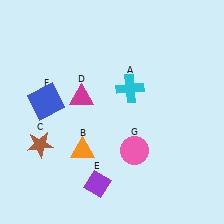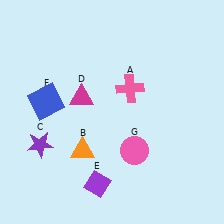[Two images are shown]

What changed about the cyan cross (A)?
In Image 1, A is cyan. In Image 2, it changed to pink.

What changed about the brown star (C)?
In Image 1, C is brown. In Image 2, it changed to purple.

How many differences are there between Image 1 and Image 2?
There are 2 differences between the two images.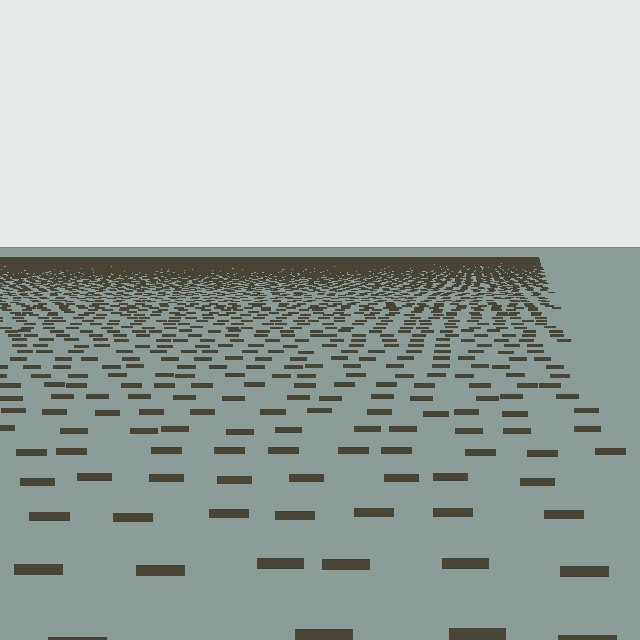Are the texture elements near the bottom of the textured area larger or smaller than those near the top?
Larger. Near the bottom, elements are closer to the viewer and appear at a bigger on-screen size.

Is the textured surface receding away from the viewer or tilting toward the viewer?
The surface is receding away from the viewer. Texture elements get smaller and denser toward the top.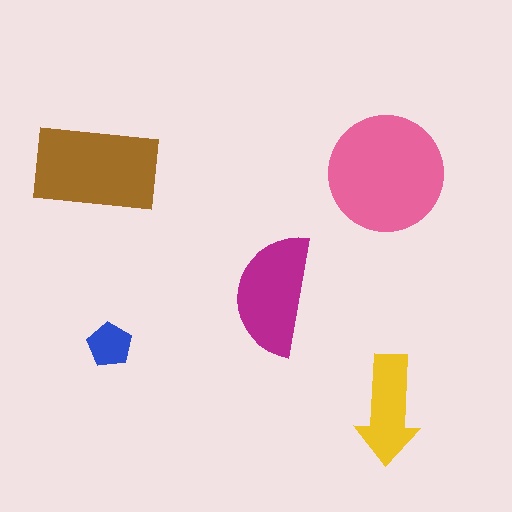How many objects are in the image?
There are 5 objects in the image.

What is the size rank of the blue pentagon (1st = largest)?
5th.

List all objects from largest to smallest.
The pink circle, the brown rectangle, the magenta semicircle, the yellow arrow, the blue pentagon.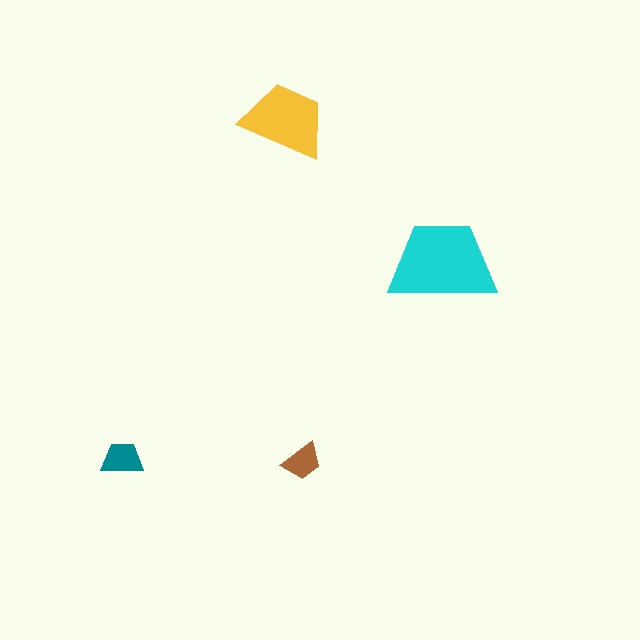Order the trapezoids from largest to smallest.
the cyan one, the yellow one, the teal one, the brown one.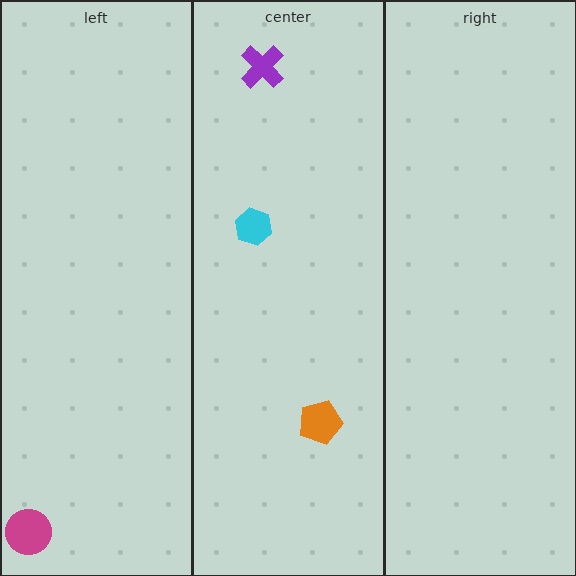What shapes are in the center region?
The purple cross, the cyan hexagon, the orange pentagon.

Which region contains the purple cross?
The center region.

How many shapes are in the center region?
3.